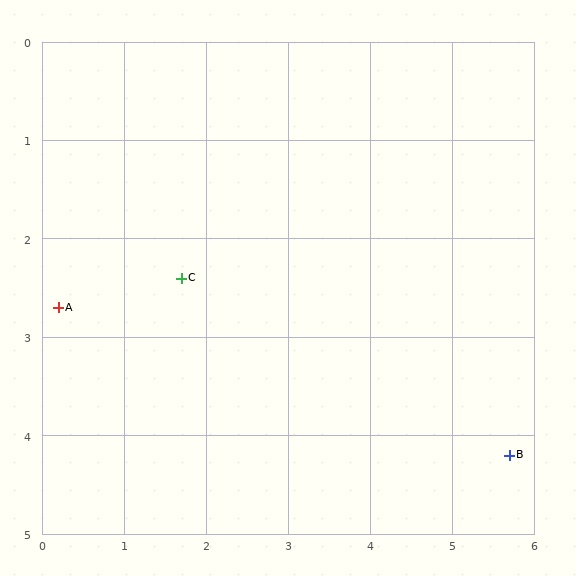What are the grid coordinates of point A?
Point A is at approximately (0.2, 2.7).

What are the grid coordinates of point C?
Point C is at approximately (1.7, 2.4).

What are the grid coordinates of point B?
Point B is at approximately (5.7, 4.2).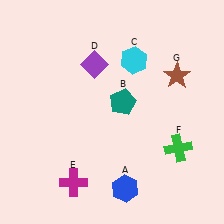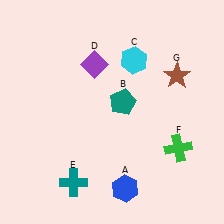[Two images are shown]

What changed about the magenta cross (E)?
In Image 1, E is magenta. In Image 2, it changed to teal.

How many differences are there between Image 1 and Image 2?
There is 1 difference between the two images.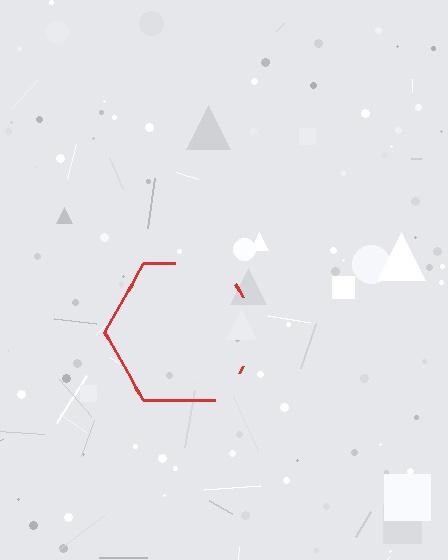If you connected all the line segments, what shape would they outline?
They would outline a hexagon.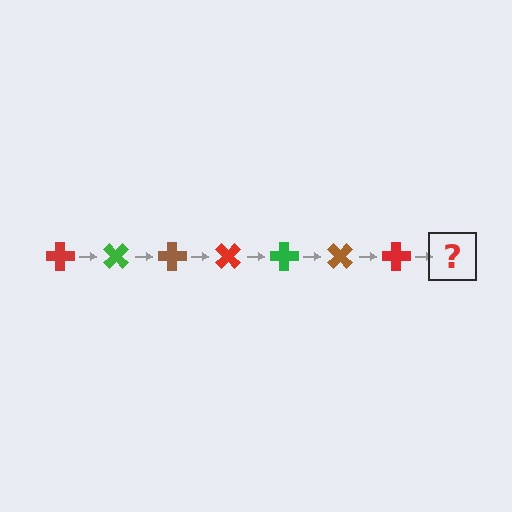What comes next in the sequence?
The next element should be a green cross, rotated 315 degrees from the start.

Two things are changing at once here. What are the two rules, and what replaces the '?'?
The two rules are that it rotates 45 degrees each step and the color cycles through red, green, and brown. The '?' should be a green cross, rotated 315 degrees from the start.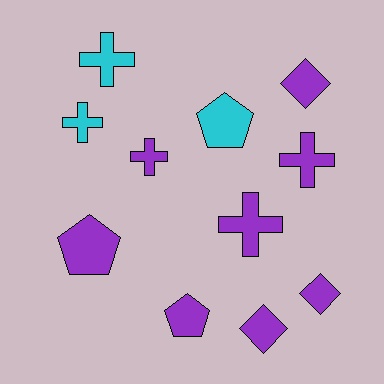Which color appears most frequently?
Purple, with 8 objects.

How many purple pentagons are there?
There are 2 purple pentagons.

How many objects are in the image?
There are 11 objects.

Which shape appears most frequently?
Cross, with 5 objects.